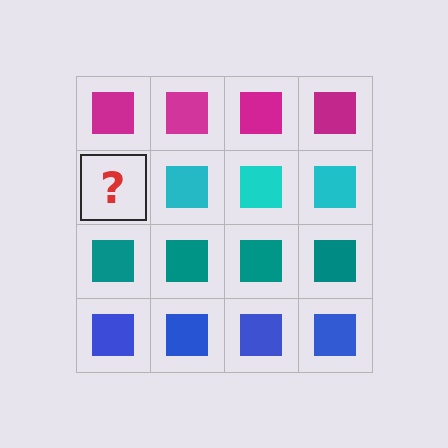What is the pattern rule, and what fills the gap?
The rule is that each row has a consistent color. The gap should be filled with a cyan square.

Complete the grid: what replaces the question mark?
The question mark should be replaced with a cyan square.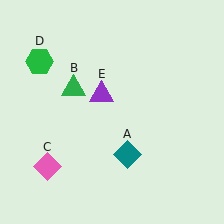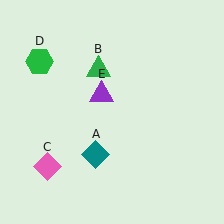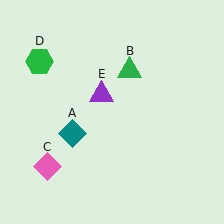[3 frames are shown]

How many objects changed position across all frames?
2 objects changed position: teal diamond (object A), green triangle (object B).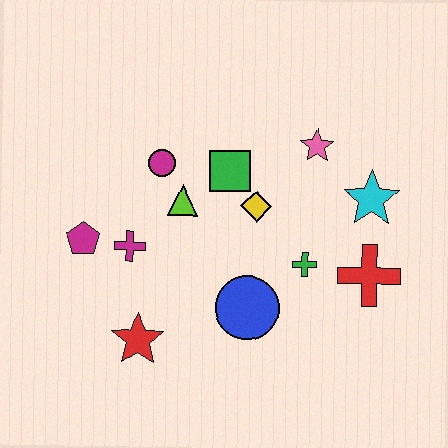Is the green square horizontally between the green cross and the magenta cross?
Yes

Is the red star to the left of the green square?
Yes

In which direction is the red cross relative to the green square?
The red cross is to the right of the green square.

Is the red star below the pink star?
Yes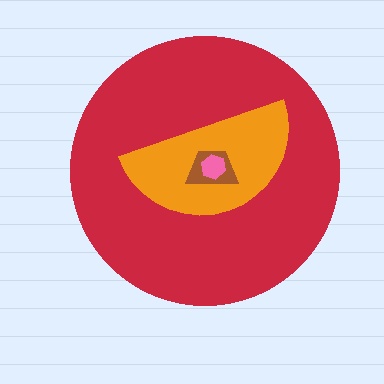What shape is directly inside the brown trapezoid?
The pink hexagon.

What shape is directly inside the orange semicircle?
The brown trapezoid.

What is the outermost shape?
The red circle.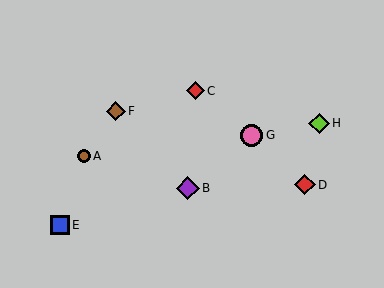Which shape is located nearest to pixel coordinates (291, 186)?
The red diamond (labeled D) at (305, 185) is nearest to that location.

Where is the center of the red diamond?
The center of the red diamond is at (305, 185).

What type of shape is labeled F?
Shape F is a brown diamond.